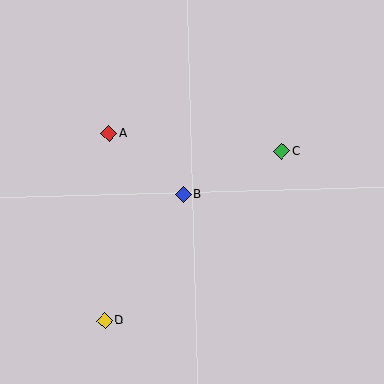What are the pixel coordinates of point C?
Point C is at (282, 151).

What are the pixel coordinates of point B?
Point B is at (183, 195).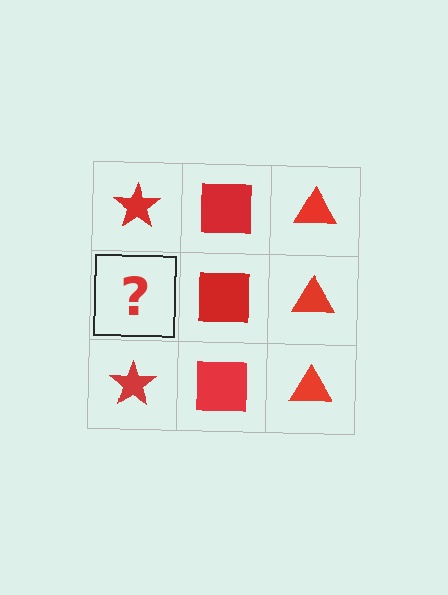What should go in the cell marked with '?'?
The missing cell should contain a red star.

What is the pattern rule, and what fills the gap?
The rule is that each column has a consistent shape. The gap should be filled with a red star.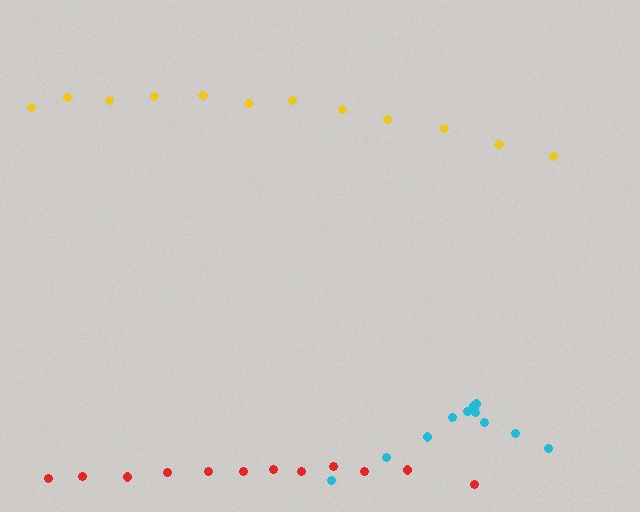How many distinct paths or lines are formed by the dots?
There are 3 distinct paths.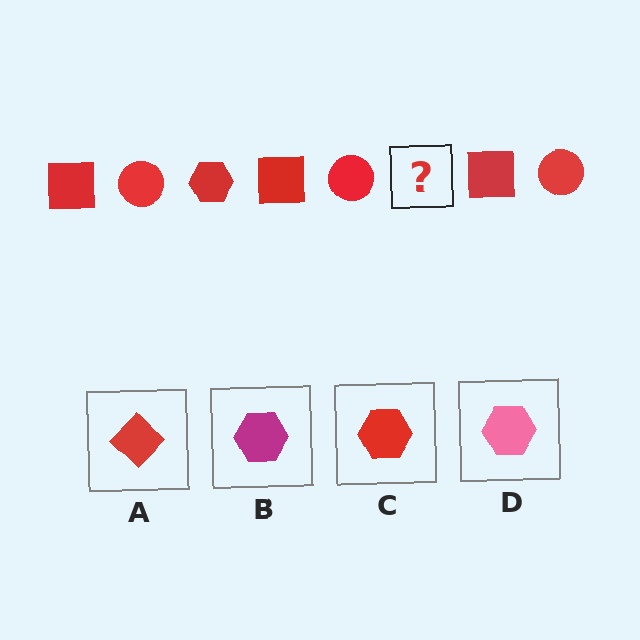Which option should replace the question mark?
Option C.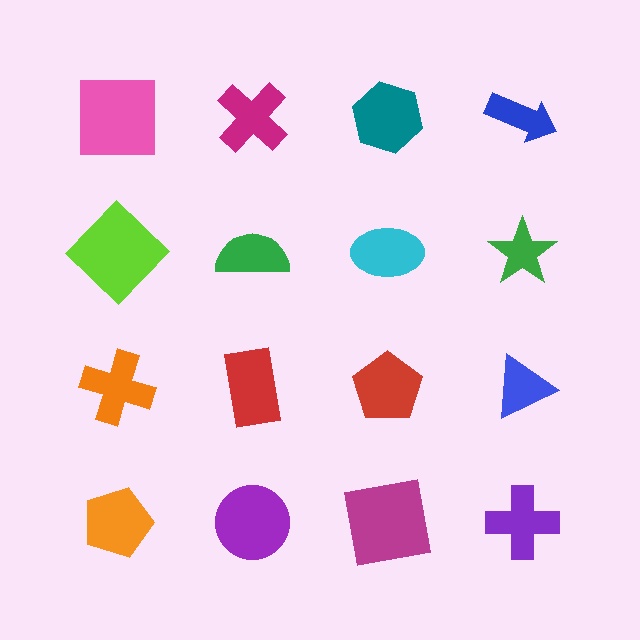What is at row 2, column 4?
A green star.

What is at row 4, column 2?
A purple circle.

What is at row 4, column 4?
A purple cross.